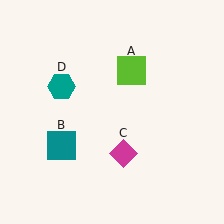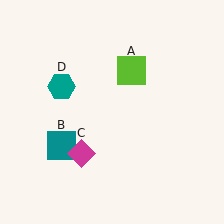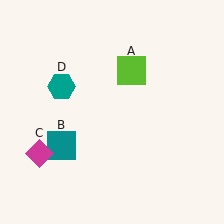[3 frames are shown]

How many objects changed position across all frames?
1 object changed position: magenta diamond (object C).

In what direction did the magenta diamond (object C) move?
The magenta diamond (object C) moved left.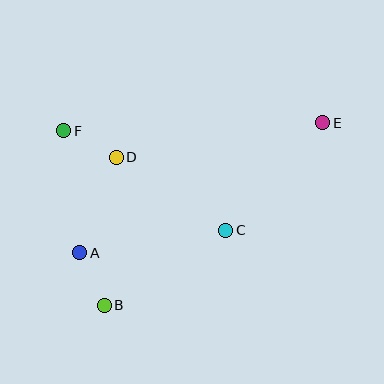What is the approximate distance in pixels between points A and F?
The distance between A and F is approximately 123 pixels.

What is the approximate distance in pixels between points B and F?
The distance between B and F is approximately 179 pixels.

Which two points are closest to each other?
Points A and B are closest to each other.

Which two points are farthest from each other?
Points B and E are farthest from each other.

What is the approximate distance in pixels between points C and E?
The distance between C and E is approximately 145 pixels.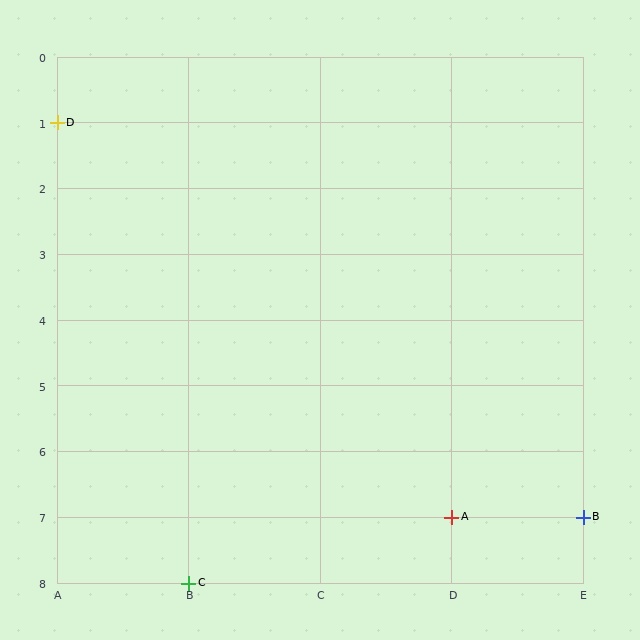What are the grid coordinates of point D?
Point D is at grid coordinates (A, 1).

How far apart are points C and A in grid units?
Points C and A are 2 columns and 1 row apart (about 2.2 grid units diagonally).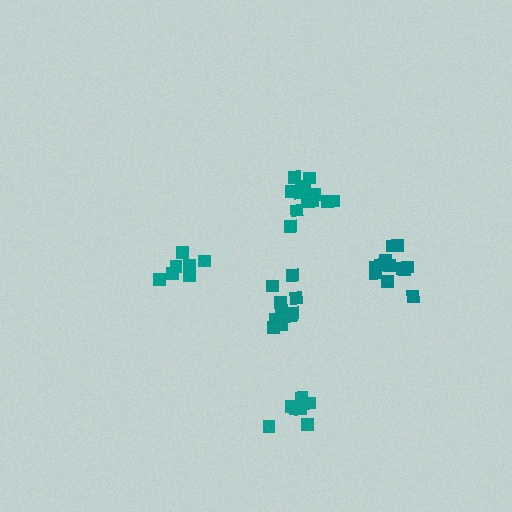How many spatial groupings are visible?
There are 5 spatial groupings.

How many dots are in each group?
Group 1: 8 dots, Group 2: 8 dots, Group 3: 12 dots, Group 4: 12 dots, Group 5: 14 dots (54 total).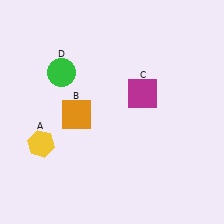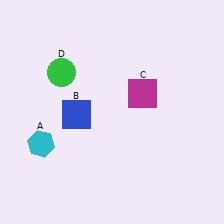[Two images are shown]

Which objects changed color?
A changed from yellow to cyan. B changed from orange to blue.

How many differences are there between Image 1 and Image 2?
There are 2 differences between the two images.